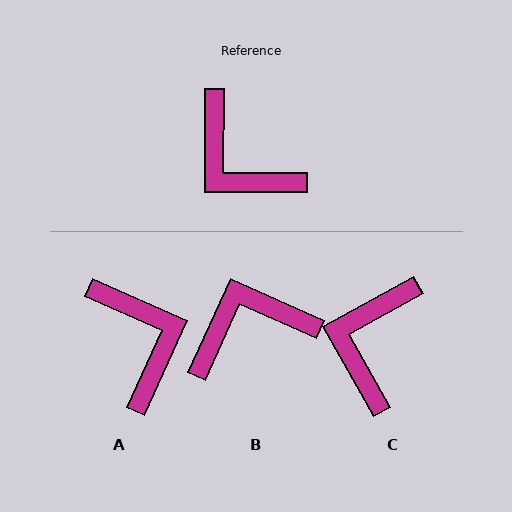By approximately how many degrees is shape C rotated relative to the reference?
Approximately 61 degrees clockwise.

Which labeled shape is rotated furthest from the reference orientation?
A, about 156 degrees away.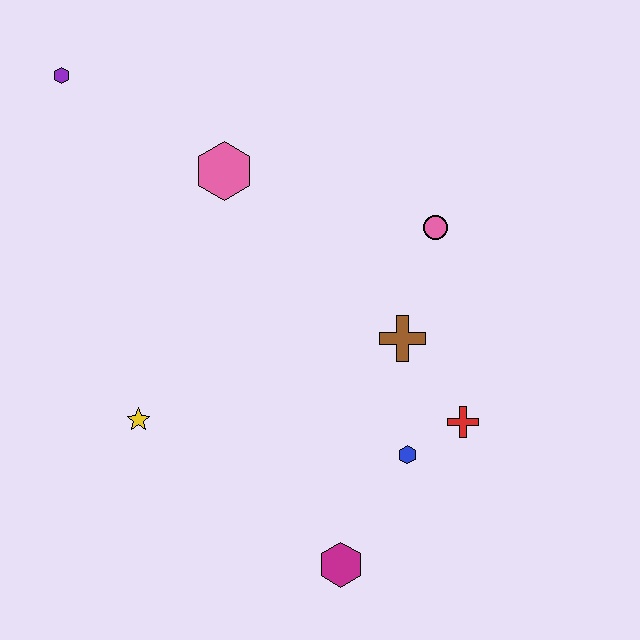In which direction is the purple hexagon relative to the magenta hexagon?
The purple hexagon is above the magenta hexagon.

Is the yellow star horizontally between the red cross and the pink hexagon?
No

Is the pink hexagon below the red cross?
No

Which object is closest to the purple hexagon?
The pink hexagon is closest to the purple hexagon.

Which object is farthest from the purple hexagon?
The magenta hexagon is farthest from the purple hexagon.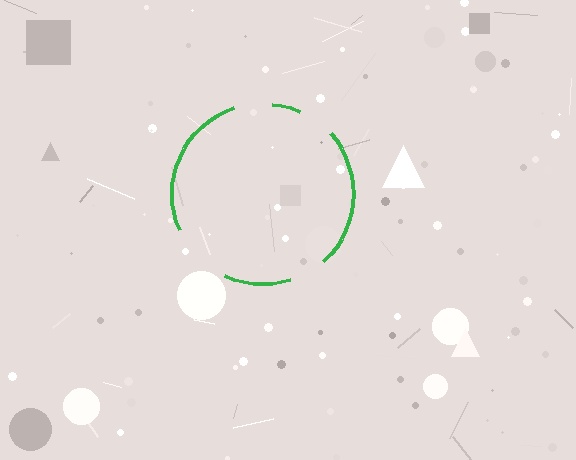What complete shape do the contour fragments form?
The contour fragments form a circle.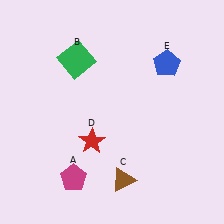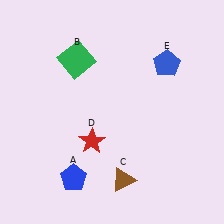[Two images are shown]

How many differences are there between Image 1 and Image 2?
There is 1 difference between the two images.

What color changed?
The pentagon (A) changed from magenta in Image 1 to blue in Image 2.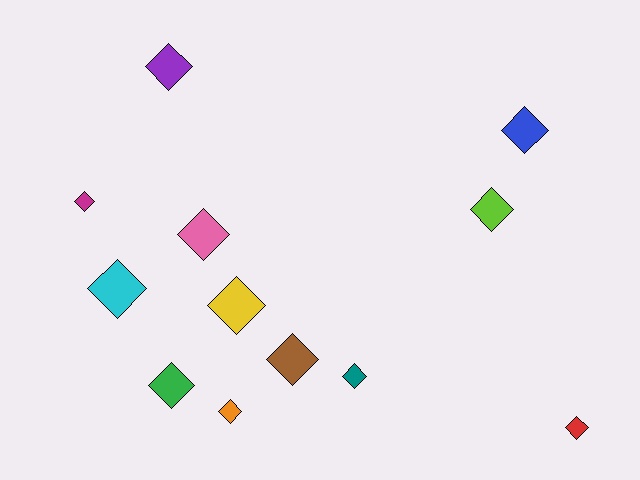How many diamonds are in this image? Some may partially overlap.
There are 12 diamonds.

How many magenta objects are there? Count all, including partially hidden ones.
There is 1 magenta object.